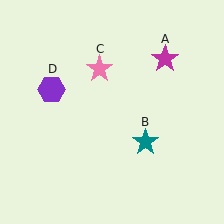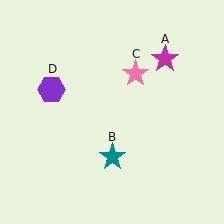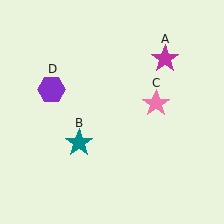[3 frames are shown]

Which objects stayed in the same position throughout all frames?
Magenta star (object A) and purple hexagon (object D) remained stationary.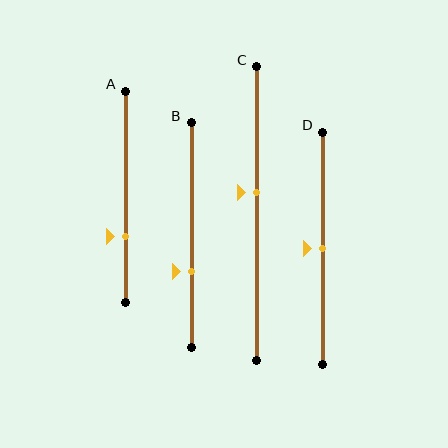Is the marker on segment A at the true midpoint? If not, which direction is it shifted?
No, the marker on segment A is shifted downward by about 19% of the segment length.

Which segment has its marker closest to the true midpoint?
Segment D has its marker closest to the true midpoint.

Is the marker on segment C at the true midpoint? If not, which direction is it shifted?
No, the marker on segment C is shifted upward by about 7% of the segment length.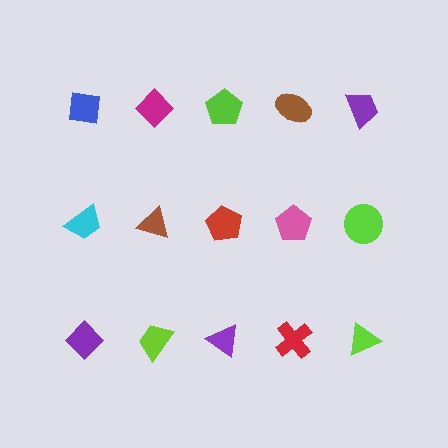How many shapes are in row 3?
5 shapes.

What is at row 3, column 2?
A lime trapezoid.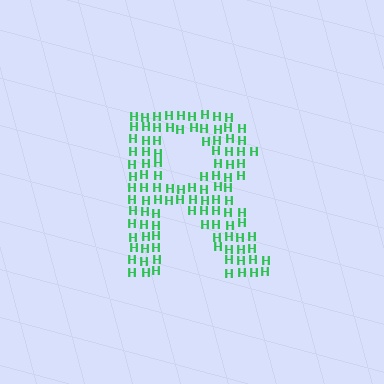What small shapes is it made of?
It is made of small letter H's.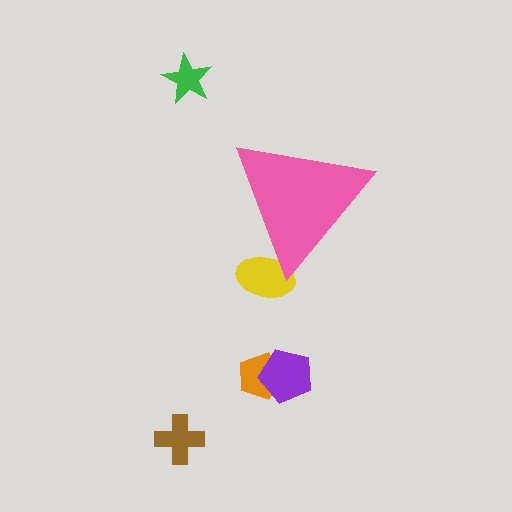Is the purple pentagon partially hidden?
No, the purple pentagon is fully visible.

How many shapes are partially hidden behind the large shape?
1 shape is partially hidden.